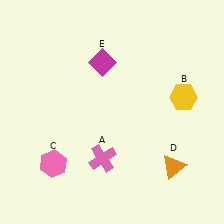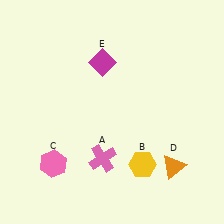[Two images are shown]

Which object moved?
The yellow hexagon (B) moved down.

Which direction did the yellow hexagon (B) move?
The yellow hexagon (B) moved down.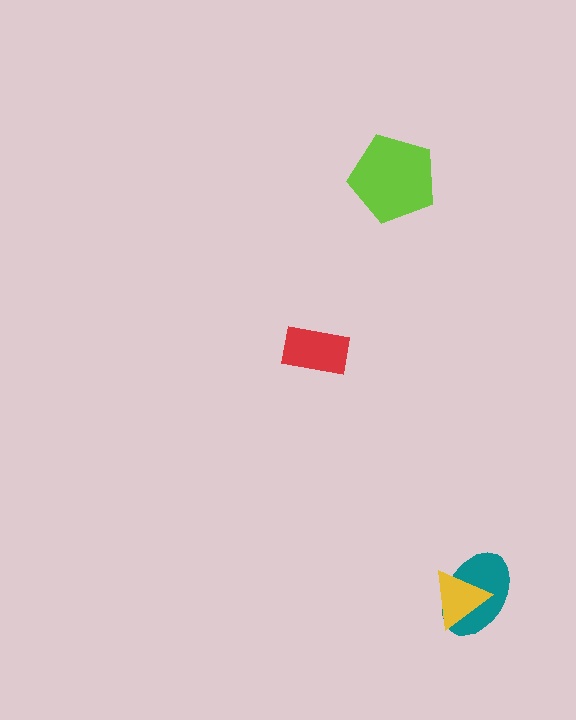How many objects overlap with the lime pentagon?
0 objects overlap with the lime pentagon.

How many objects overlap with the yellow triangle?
1 object overlaps with the yellow triangle.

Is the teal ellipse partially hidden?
Yes, it is partially covered by another shape.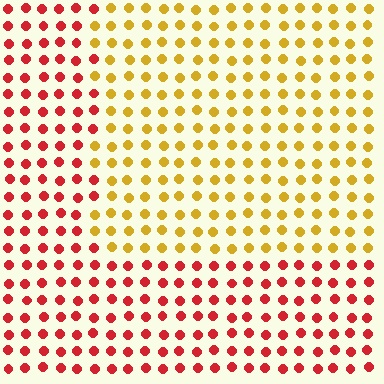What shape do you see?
I see a rectangle.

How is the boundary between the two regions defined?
The boundary is defined purely by a slight shift in hue (about 51 degrees). Spacing, size, and orientation are identical on both sides.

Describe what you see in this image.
The image is filled with small red elements in a uniform arrangement. A rectangle-shaped region is visible where the elements are tinted to a slightly different hue, forming a subtle color boundary.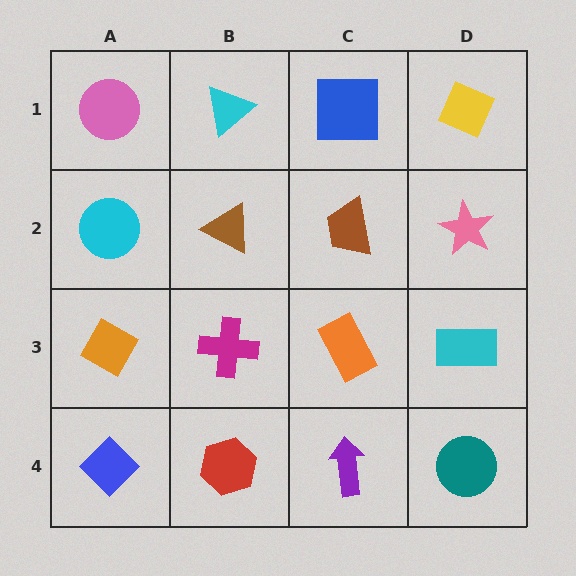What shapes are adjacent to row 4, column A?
An orange diamond (row 3, column A), a red hexagon (row 4, column B).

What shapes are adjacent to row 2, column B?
A cyan triangle (row 1, column B), a magenta cross (row 3, column B), a cyan circle (row 2, column A), a brown trapezoid (row 2, column C).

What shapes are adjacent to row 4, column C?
An orange rectangle (row 3, column C), a red hexagon (row 4, column B), a teal circle (row 4, column D).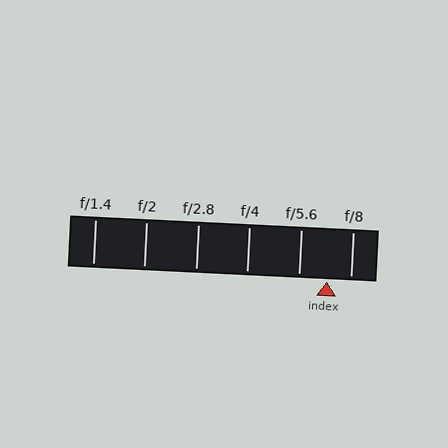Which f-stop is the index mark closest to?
The index mark is closest to f/8.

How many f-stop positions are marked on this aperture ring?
There are 6 f-stop positions marked.